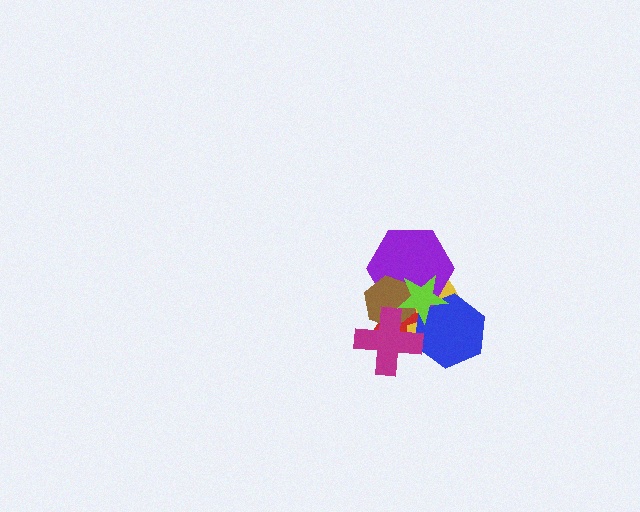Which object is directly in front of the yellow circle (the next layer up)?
The red star is directly in front of the yellow circle.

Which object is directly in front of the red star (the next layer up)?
The blue hexagon is directly in front of the red star.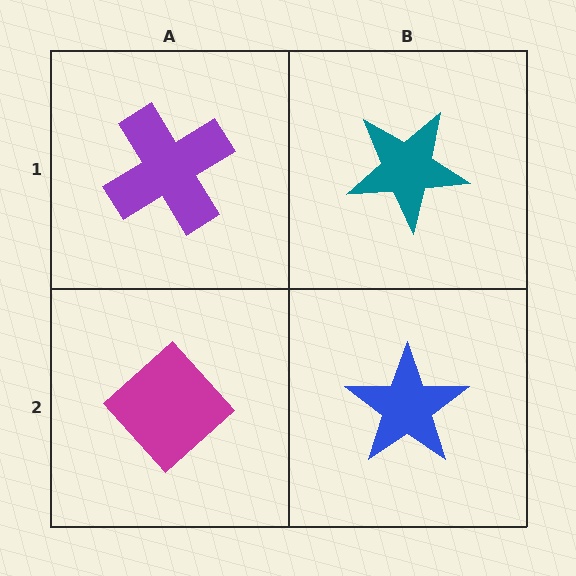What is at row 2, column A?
A magenta diamond.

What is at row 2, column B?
A blue star.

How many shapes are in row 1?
2 shapes.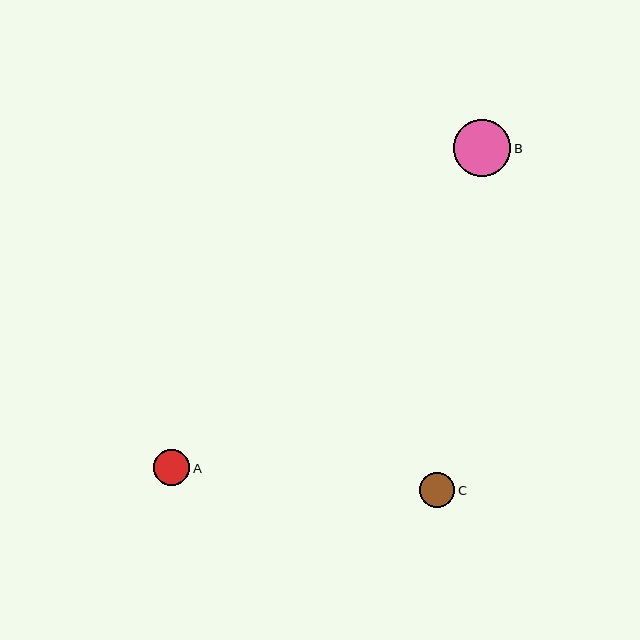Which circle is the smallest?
Circle C is the smallest with a size of approximately 35 pixels.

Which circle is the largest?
Circle B is the largest with a size of approximately 57 pixels.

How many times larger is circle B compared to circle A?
Circle B is approximately 1.6 times the size of circle A.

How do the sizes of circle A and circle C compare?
Circle A and circle C are approximately the same size.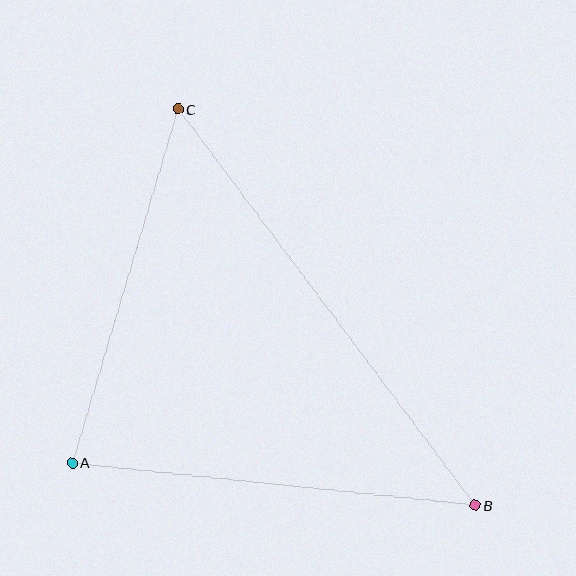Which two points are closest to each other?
Points A and C are closest to each other.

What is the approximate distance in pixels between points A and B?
The distance between A and B is approximately 405 pixels.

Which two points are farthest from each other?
Points B and C are farthest from each other.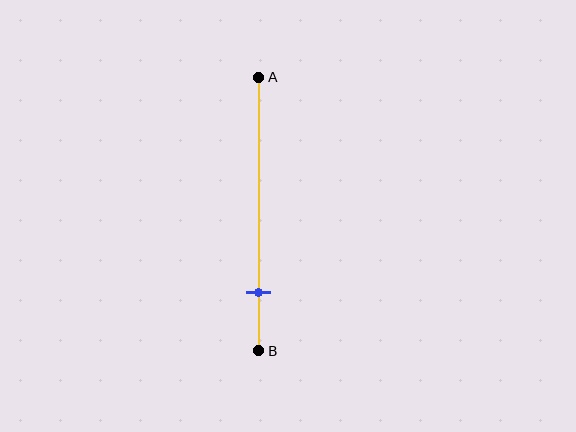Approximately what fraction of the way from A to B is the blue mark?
The blue mark is approximately 80% of the way from A to B.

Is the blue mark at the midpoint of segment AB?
No, the mark is at about 80% from A, not at the 50% midpoint.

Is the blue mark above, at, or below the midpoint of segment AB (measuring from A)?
The blue mark is below the midpoint of segment AB.